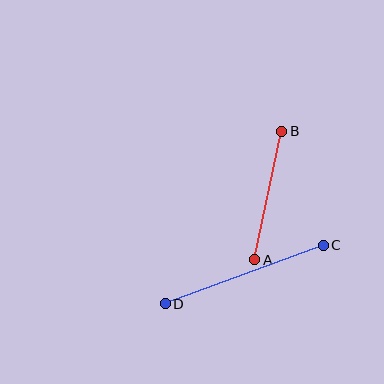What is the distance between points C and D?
The distance is approximately 168 pixels.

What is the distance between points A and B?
The distance is approximately 132 pixels.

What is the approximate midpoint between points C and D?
The midpoint is at approximately (244, 275) pixels.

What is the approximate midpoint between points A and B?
The midpoint is at approximately (268, 195) pixels.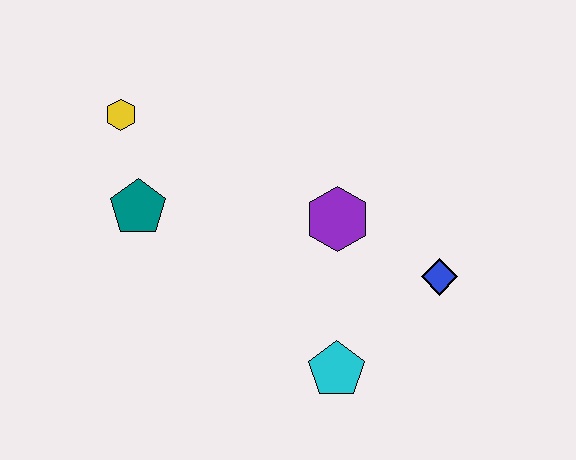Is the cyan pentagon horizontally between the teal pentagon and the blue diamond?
Yes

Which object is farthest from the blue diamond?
The yellow hexagon is farthest from the blue diamond.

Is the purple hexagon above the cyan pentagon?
Yes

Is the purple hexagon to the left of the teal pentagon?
No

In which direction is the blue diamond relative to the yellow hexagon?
The blue diamond is to the right of the yellow hexagon.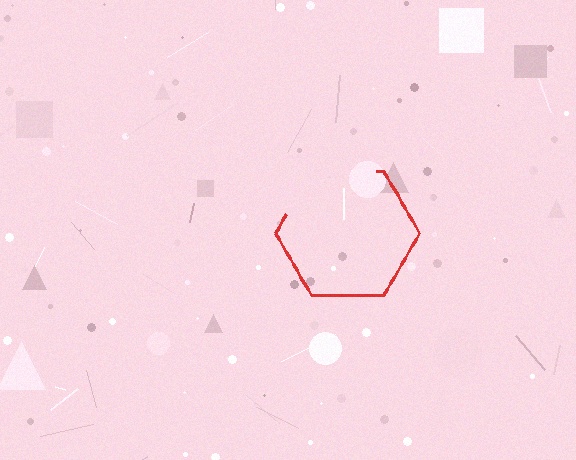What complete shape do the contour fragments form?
The contour fragments form a hexagon.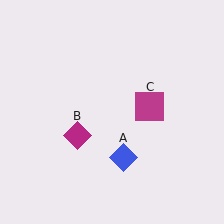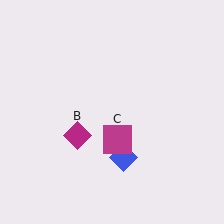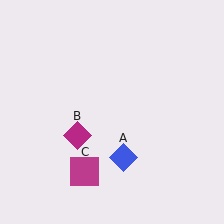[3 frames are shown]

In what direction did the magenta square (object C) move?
The magenta square (object C) moved down and to the left.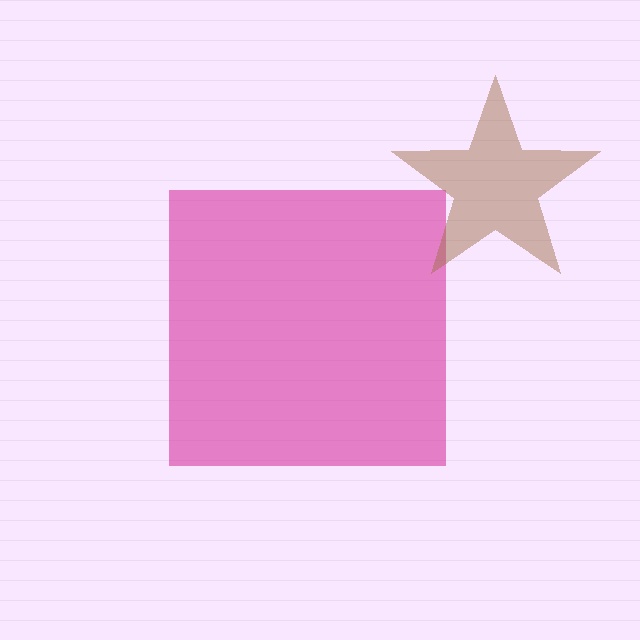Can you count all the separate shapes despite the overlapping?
Yes, there are 2 separate shapes.